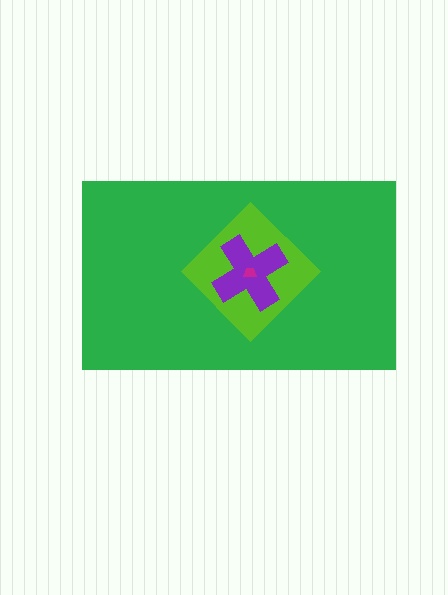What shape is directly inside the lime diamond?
The purple cross.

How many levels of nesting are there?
4.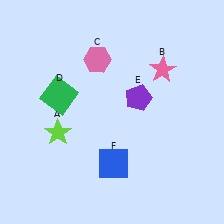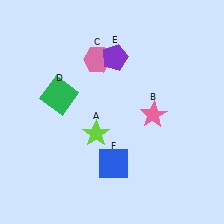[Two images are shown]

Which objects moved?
The objects that moved are: the lime star (A), the pink star (B), the purple pentagon (E).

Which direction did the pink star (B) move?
The pink star (B) moved down.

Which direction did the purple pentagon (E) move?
The purple pentagon (E) moved up.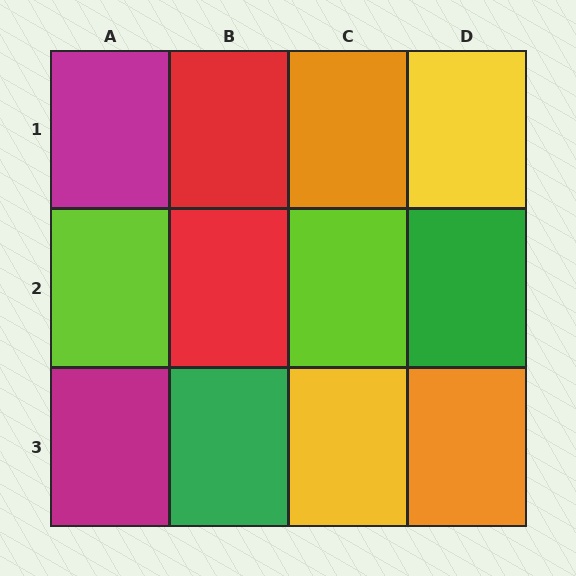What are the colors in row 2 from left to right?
Lime, red, lime, green.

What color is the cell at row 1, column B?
Red.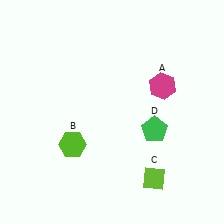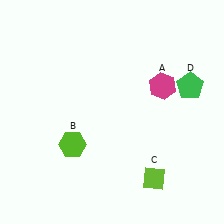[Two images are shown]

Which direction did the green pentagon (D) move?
The green pentagon (D) moved up.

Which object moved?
The green pentagon (D) moved up.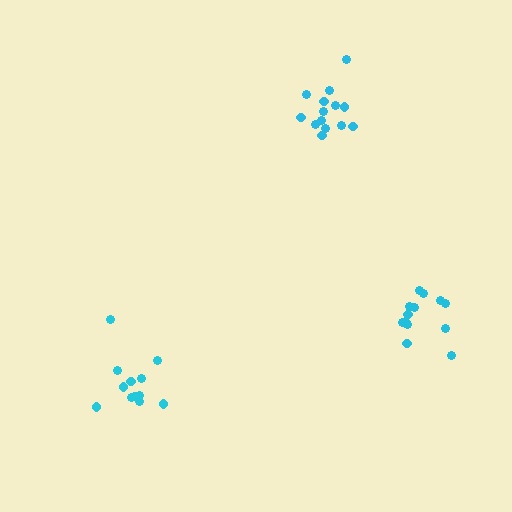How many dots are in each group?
Group 1: 14 dots, Group 2: 12 dots, Group 3: 13 dots (39 total).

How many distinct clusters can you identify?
There are 3 distinct clusters.